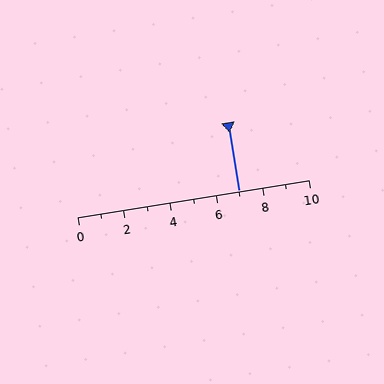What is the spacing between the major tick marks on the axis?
The major ticks are spaced 2 apart.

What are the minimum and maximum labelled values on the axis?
The axis runs from 0 to 10.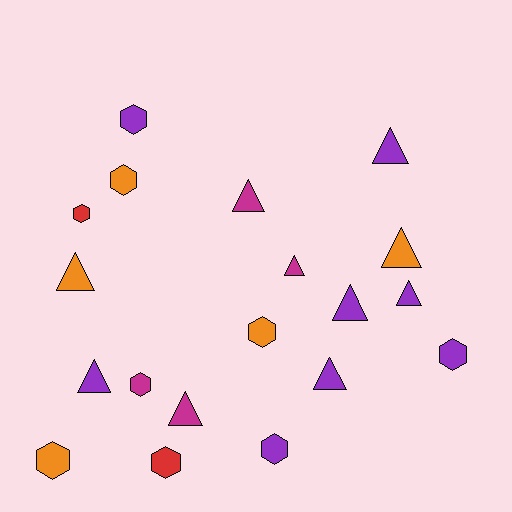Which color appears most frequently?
Purple, with 8 objects.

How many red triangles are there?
There are no red triangles.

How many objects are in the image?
There are 19 objects.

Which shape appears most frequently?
Triangle, with 10 objects.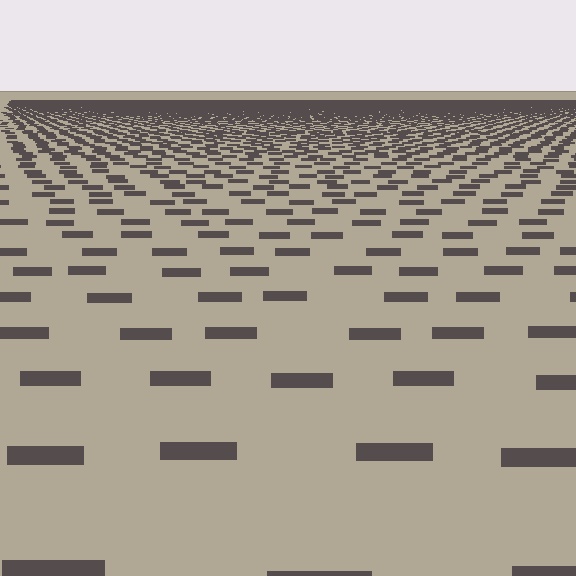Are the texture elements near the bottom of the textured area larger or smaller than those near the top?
Larger. Near the bottom, elements are closer to the viewer and appear at a bigger on-screen size.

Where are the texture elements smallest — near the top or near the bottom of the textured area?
Near the top.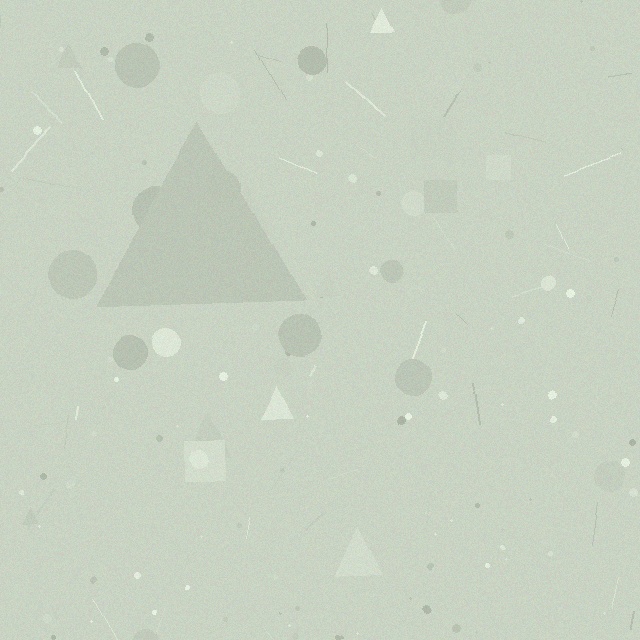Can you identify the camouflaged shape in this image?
The camouflaged shape is a triangle.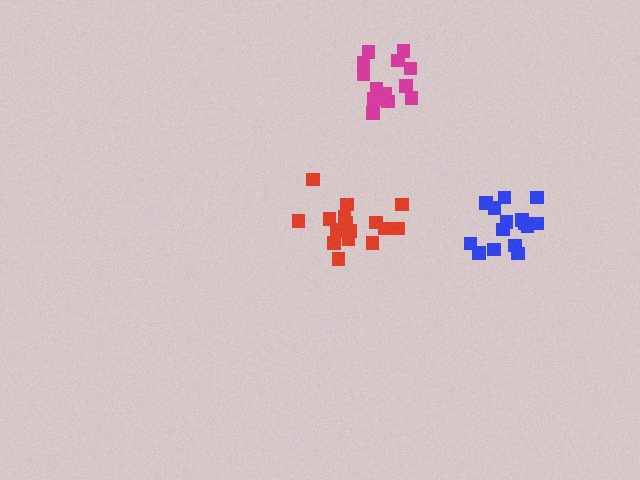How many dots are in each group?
Group 1: 17 dots, Group 2: 15 dots, Group 3: 13 dots (45 total).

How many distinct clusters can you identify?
There are 3 distinct clusters.